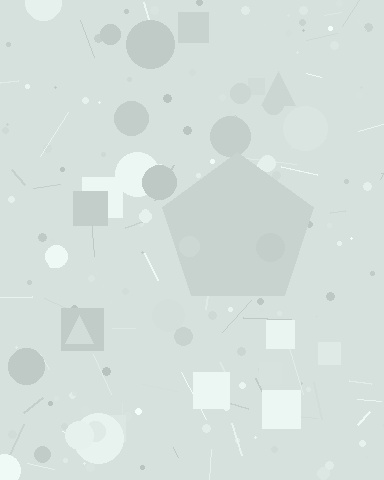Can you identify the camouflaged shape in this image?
The camouflaged shape is a pentagon.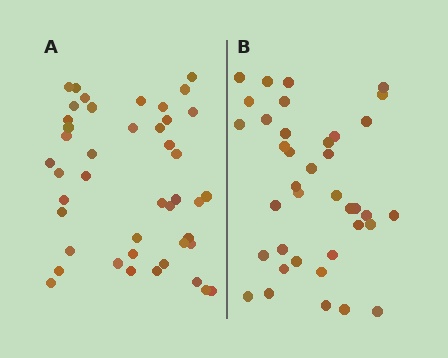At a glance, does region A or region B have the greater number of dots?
Region A (the left region) has more dots.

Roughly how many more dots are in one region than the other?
Region A has about 6 more dots than region B.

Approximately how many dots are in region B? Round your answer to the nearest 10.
About 40 dots. (The exact count is 38, which rounds to 40.)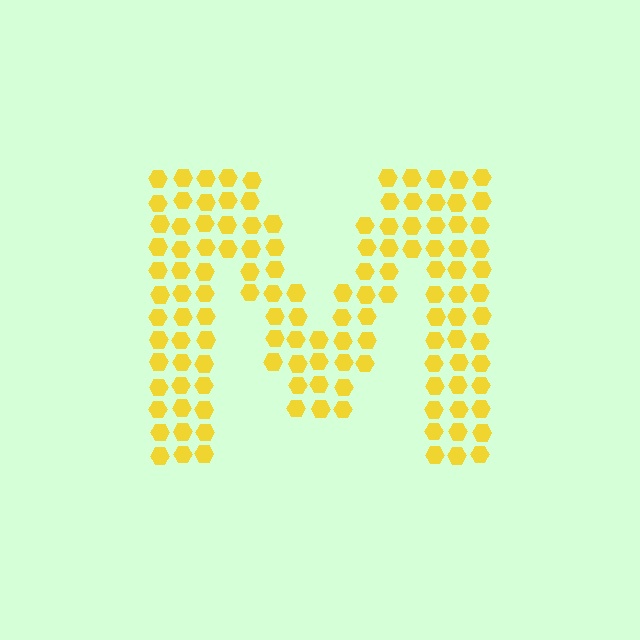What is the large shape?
The large shape is the letter M.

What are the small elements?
The small elements are hexagons.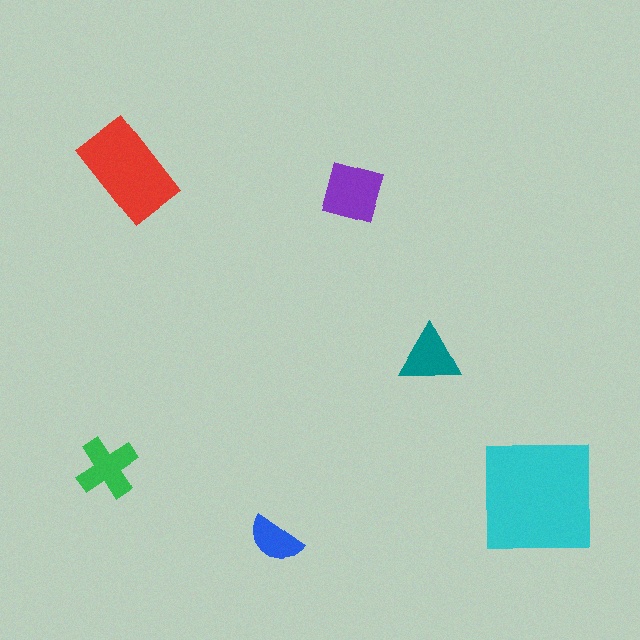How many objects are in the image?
There are 6 objects in the image.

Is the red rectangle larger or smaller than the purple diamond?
Larger.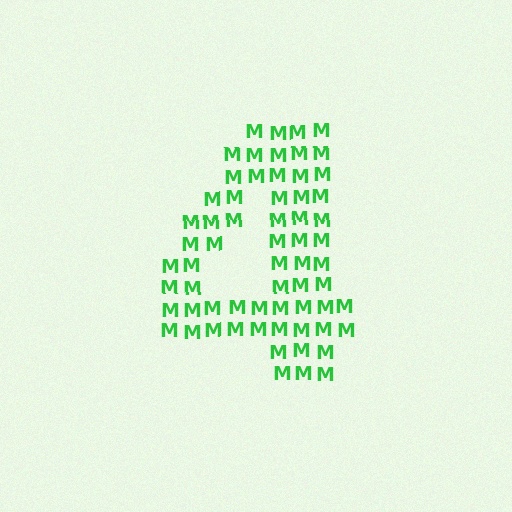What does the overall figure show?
The overall figure shows the digit 4.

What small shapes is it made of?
It is made of small letter M's.